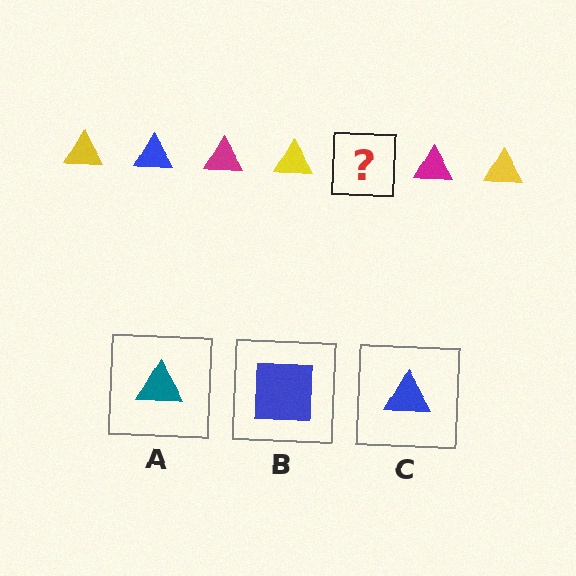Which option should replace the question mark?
Option C.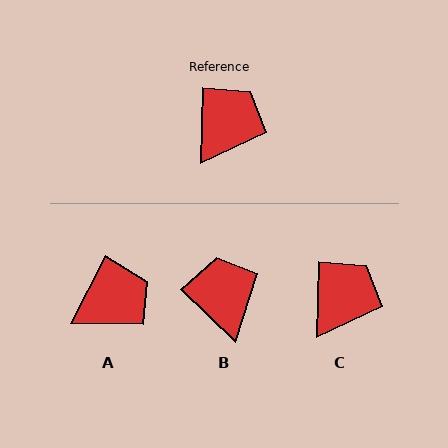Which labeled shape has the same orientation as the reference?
C.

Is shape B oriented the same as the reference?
No, it is off by about 47 degrees.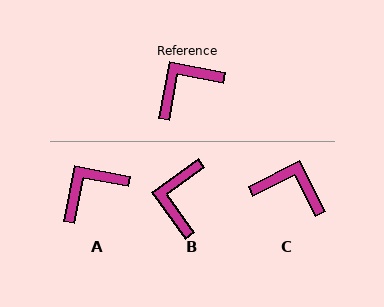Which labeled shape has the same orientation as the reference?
A.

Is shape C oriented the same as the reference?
No, it is off by about 52 degrees.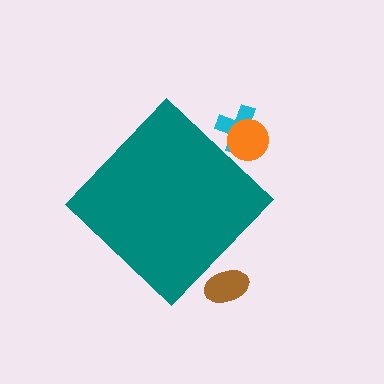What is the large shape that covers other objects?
A teal diamond.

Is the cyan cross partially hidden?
Yes, the cyan cross is partially hidden behind the teal diamond.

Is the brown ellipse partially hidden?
Yes, the brown ellipse is partially hidden behind the teal diamond.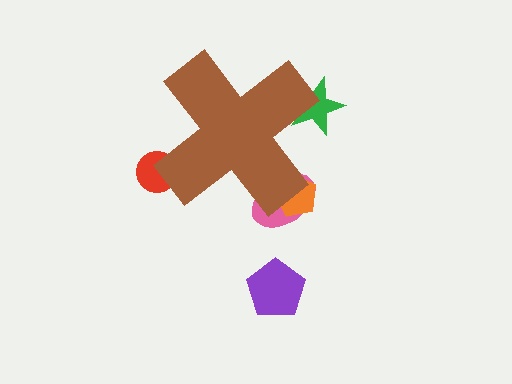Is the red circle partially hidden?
Yes, the red circle is partially hidden behind the brown cross.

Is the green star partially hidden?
Yes, the green star is partially hidden behind the brown cross.